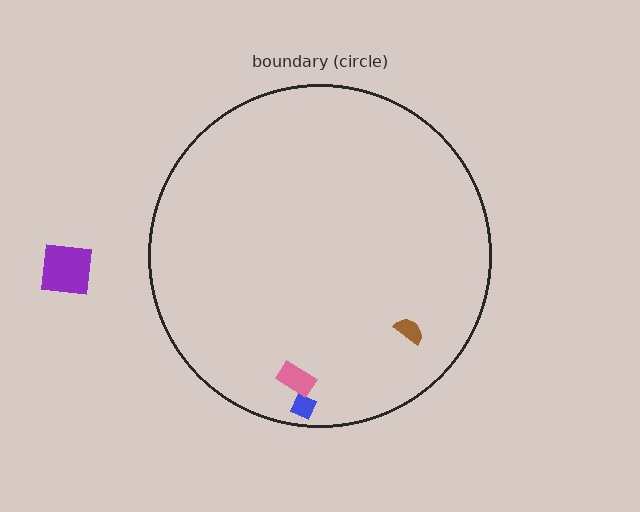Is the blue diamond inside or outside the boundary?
Inside.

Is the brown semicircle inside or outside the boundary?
Inside.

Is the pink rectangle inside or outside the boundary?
Inside.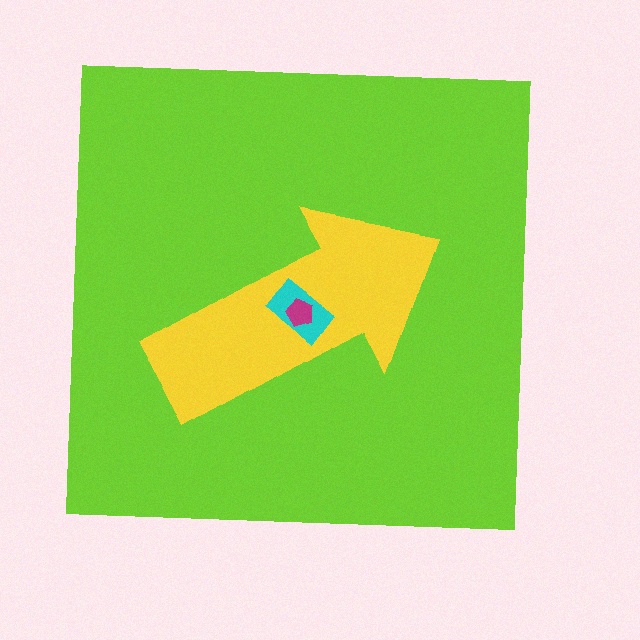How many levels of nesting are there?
4.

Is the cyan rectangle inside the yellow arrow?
Yes.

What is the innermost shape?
The magenta pentagon.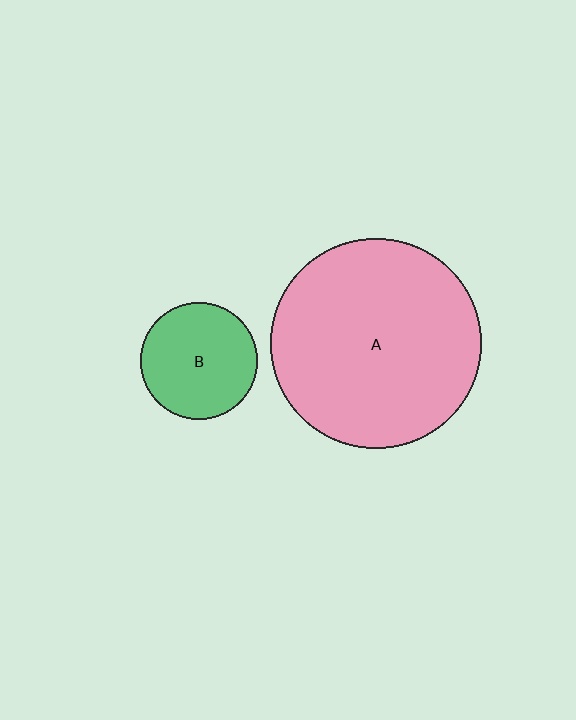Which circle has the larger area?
Circle A (pink).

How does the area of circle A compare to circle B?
Approximately 3.2 times.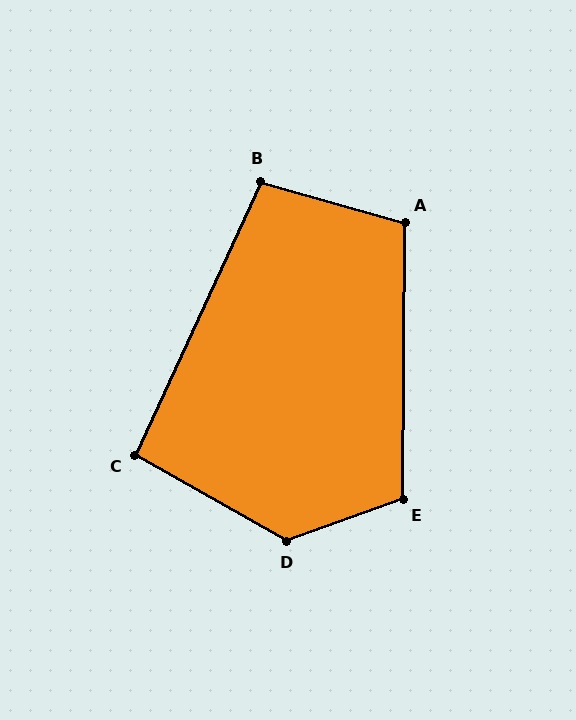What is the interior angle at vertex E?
Approximately 110 degrees (obtuse).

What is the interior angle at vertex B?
Approximately 99 degrees (obtuse).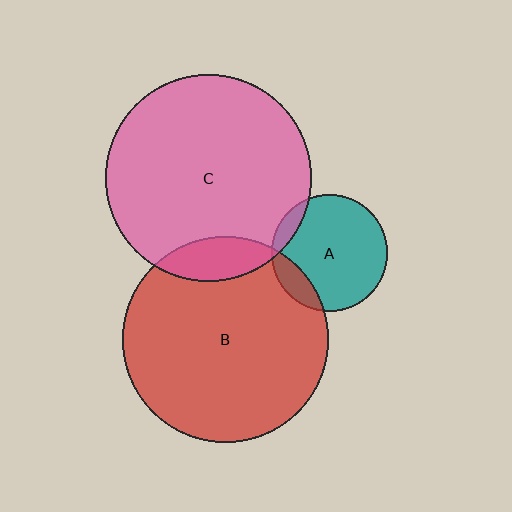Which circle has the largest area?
Circle C (pink).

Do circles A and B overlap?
Yes.